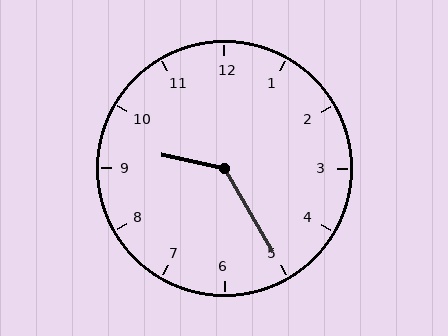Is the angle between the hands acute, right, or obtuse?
It is obtuse.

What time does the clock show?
9:25.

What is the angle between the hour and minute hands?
Approximately 132 degrees.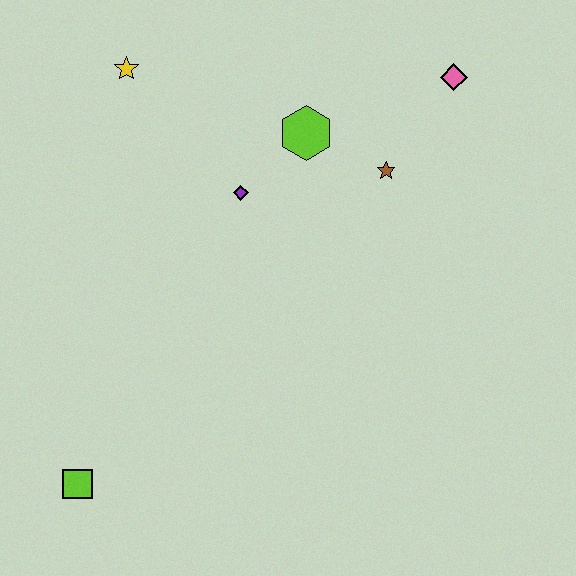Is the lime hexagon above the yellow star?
No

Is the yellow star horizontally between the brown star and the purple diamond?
No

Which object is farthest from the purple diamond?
The lime square is farthest from the purple diamond.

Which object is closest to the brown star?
The lime hexagon is closest to the brown star.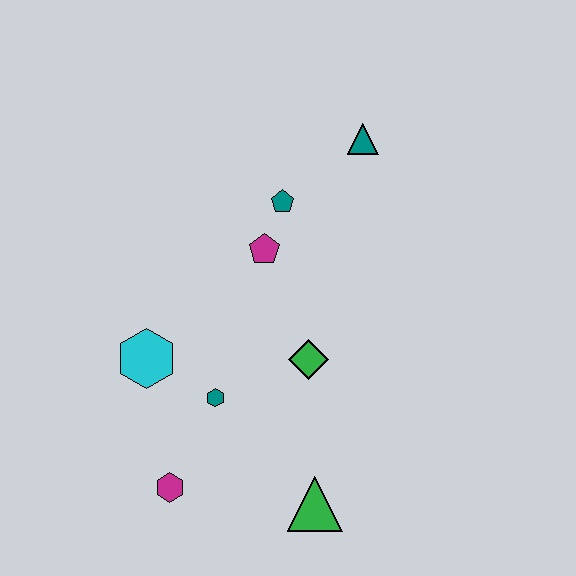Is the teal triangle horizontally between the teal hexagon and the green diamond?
No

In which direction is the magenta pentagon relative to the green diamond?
The magenta pentagon is above the green diamond.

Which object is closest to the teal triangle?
The teal pentagon is closest to the teal triangle.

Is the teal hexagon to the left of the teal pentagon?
Yes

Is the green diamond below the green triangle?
No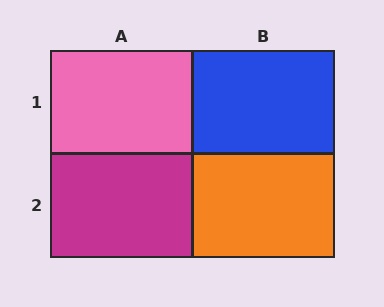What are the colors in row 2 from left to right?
Magenta, orange.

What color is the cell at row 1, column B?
Blue.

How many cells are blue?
1 cell is blue.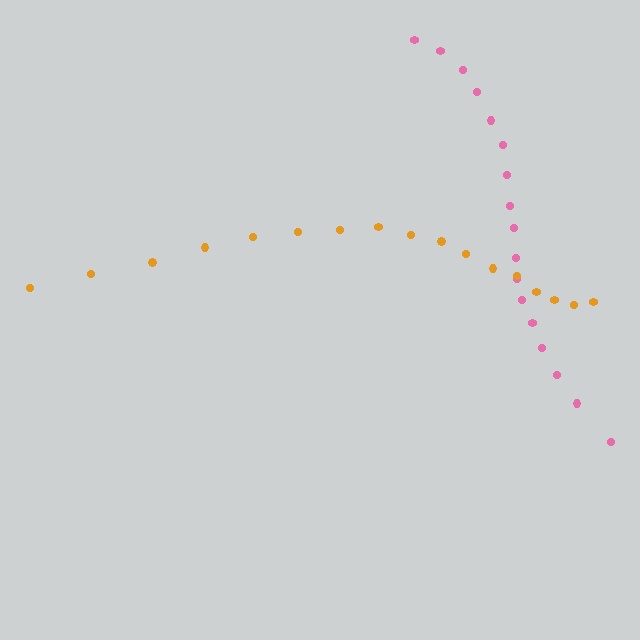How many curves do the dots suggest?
There are 2 distinct paths.